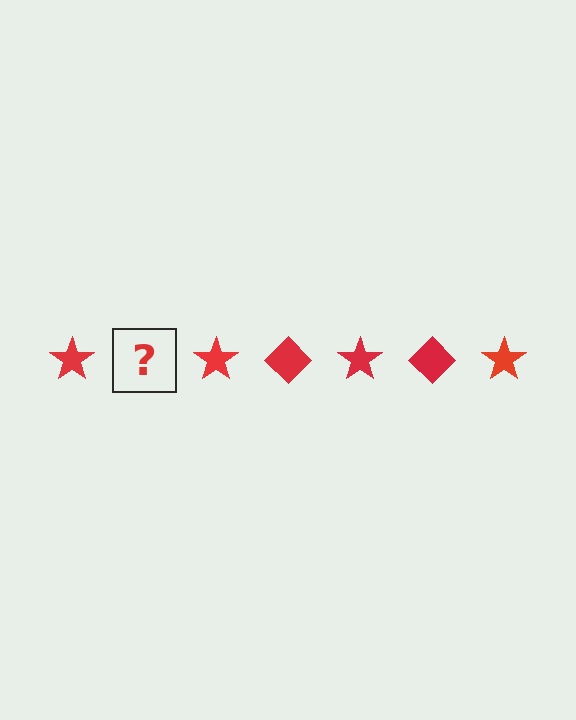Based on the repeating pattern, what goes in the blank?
The blank should be a red diamond.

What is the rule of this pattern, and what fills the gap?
The rule is that the pattern cycles through star, diamond shapes in red. The gap should be filled with a red diamond.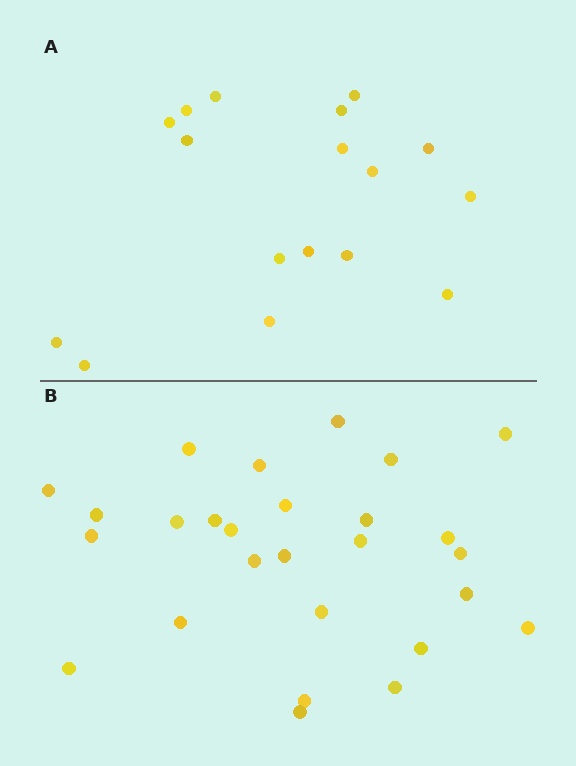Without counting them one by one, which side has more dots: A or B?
Region B (the bottom region) has more dots.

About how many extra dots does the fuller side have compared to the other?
Region B has roughly 10 or so more dots than region A.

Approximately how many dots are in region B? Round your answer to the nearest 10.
About 30 dots. (The exact count is 27, which rounds to 30.)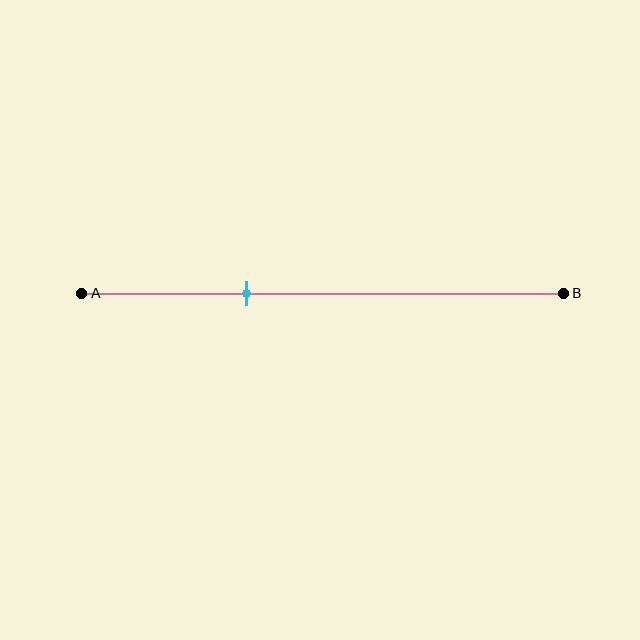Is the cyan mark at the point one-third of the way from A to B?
Yes, the mark is approximately at the one-third point.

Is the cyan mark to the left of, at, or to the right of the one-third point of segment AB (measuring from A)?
The cyan mark is approximately at the one-third point of segment AB.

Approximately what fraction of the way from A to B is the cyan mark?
The cyan mark is approximately 35% of the way from A to B.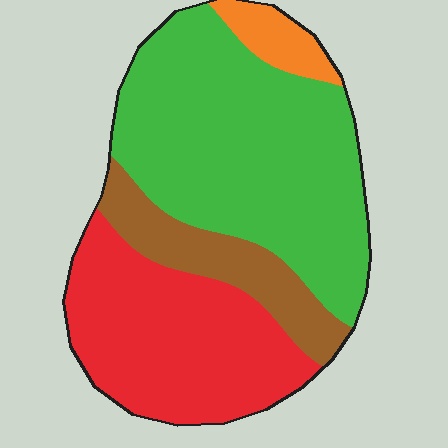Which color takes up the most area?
Green, at roughly 50%.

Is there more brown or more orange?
Brown.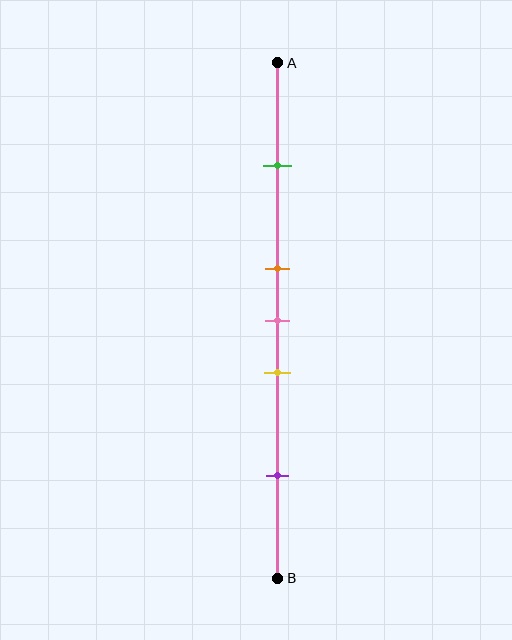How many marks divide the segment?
There are 5 marks dividing the segment.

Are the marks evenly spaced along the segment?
No, the marks are not evenly spaced.